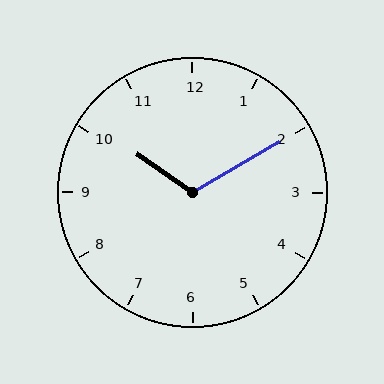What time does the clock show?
10:10.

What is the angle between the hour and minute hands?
Approximately 115 degrees.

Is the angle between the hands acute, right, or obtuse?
It is obtuse.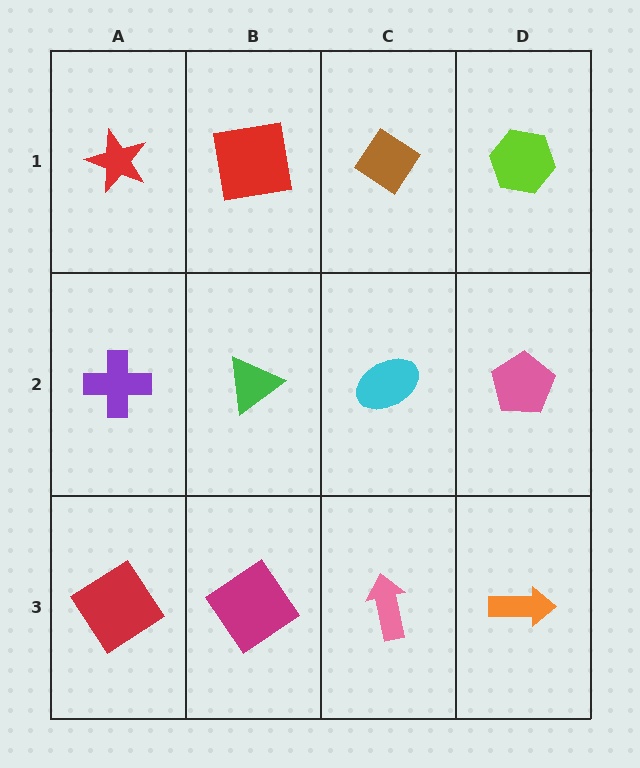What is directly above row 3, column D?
A pink pentagon.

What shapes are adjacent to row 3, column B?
A green triangle (row 2, column B), a red diamond (row 3, column A), a pink arrow (row 3, column C).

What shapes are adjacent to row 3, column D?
A pink pentagon (row 2, column D), a pink arrow (row 3, column C).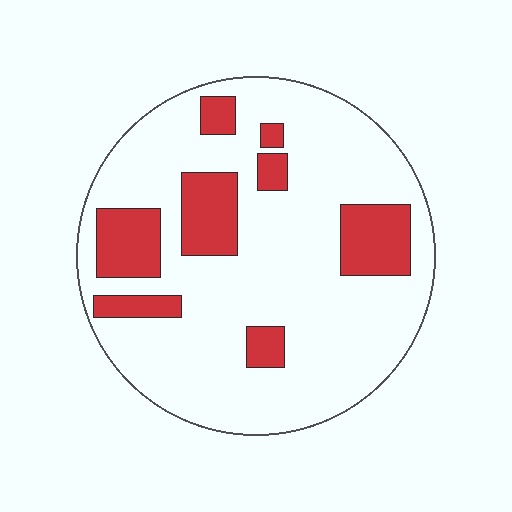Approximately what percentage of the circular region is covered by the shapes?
Approximately 20%.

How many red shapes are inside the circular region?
8.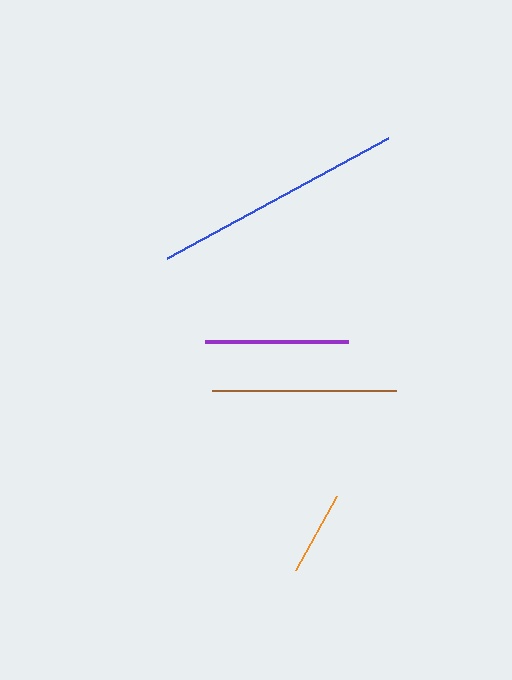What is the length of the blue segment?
The blue segment is approximately 251 pixels long.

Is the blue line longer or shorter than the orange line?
The blue line is longer than the orange line.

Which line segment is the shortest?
The orange line is the shortest at approximately 85 pixels.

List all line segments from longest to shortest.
From longest to shortest: blue, brown, purple, orange.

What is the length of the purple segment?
The purple segment is approximately 143 pixels long.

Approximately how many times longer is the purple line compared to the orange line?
The purple line is approximately 1.7 times the length of the orange line.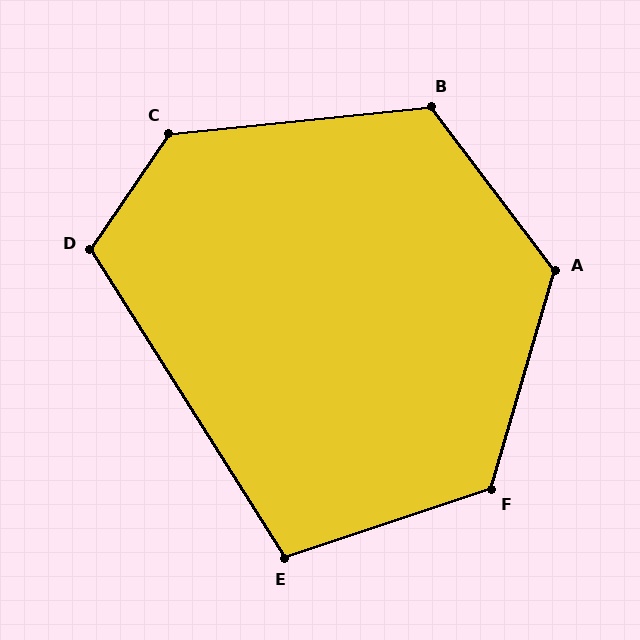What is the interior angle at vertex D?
Approximately 114 degrees (obtuse).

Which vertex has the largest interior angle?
C, at approximately 130 degrees.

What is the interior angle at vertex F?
Approximately 125 degrees (obtuse).